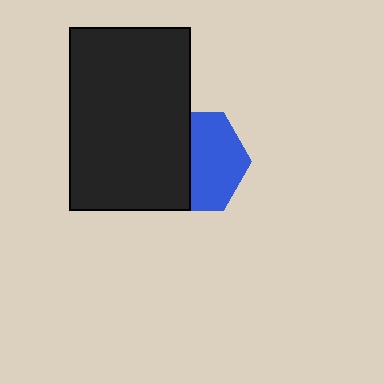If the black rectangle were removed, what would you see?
You would see the complete blue hexagon.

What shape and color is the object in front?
The object in front is a black rectangle.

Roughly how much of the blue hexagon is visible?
About half of it is visible (roughly 54%).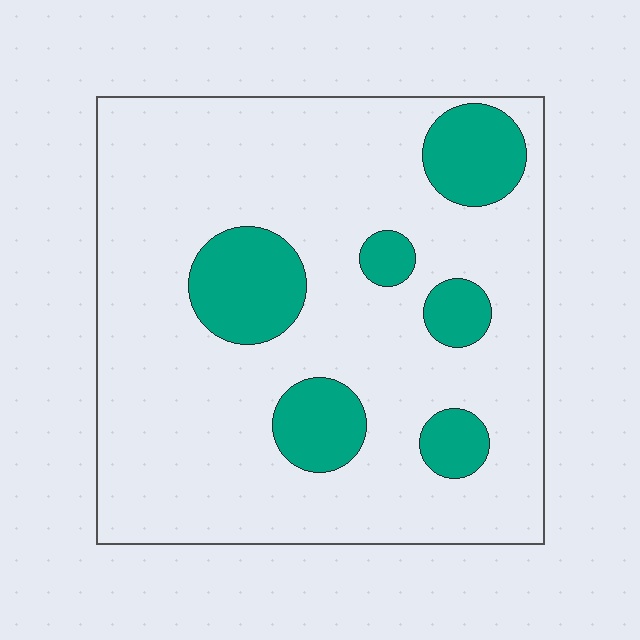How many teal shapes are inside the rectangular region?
6.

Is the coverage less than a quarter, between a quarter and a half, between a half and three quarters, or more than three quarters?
Less than a quarter.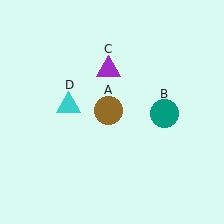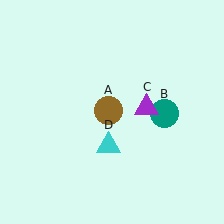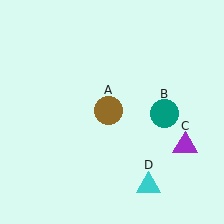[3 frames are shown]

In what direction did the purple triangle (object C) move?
The purple triangle (object C) moved down and to the right.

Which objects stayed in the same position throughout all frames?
Brown circle (object A) and teal circle (object B) remained stationary.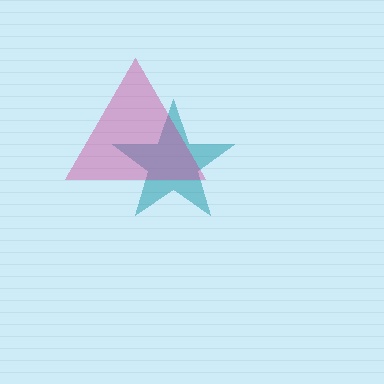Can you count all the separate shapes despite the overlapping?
Yes, there are 2 separate shapes.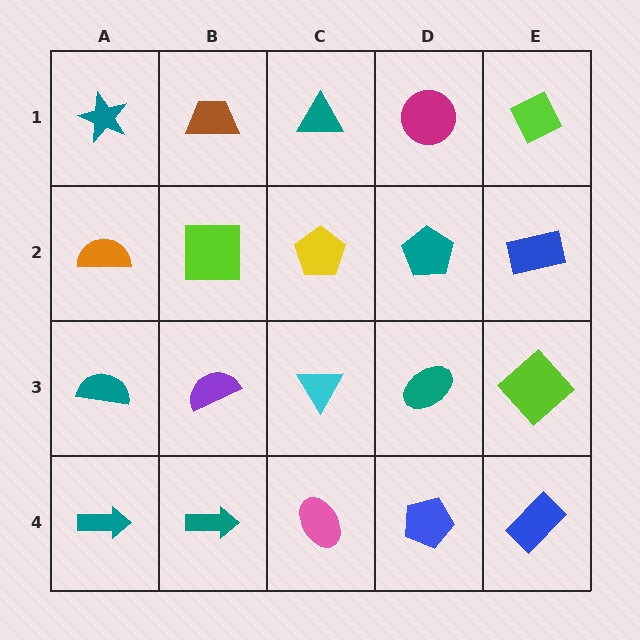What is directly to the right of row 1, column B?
A teal triangle.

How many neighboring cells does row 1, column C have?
3.